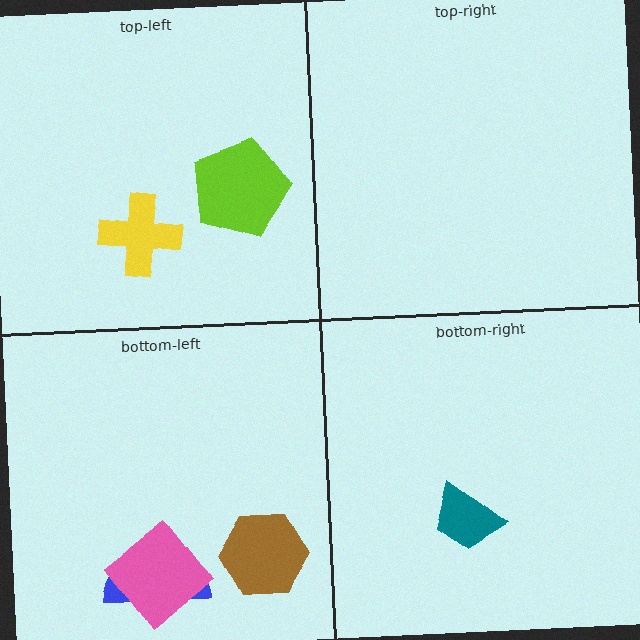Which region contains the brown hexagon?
The bottom-left region.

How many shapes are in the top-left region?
2.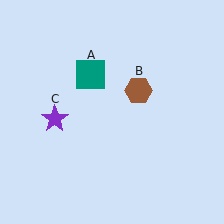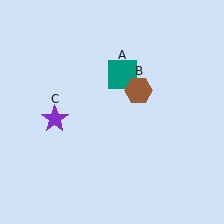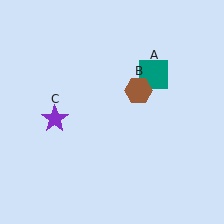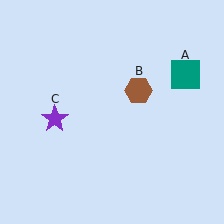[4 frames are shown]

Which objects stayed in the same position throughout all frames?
Brown hexagon (object B) and purple star (object C) remained stationary.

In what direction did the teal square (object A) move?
The teal square (object A) moved right.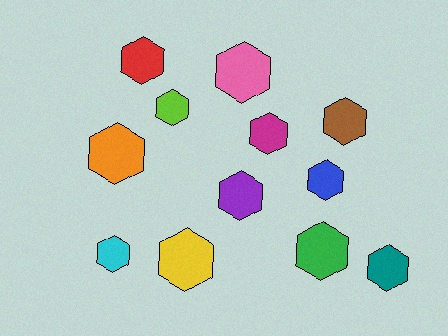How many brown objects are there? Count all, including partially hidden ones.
There is 1 brown object.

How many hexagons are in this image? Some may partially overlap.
There are 12 hexagons.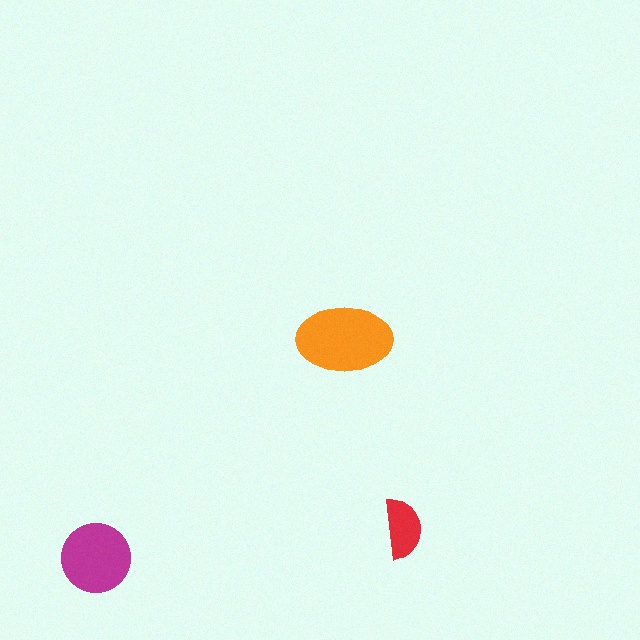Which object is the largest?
The orange ellipse.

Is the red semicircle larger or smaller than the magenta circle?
Smaller.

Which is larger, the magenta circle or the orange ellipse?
The orange ellipse.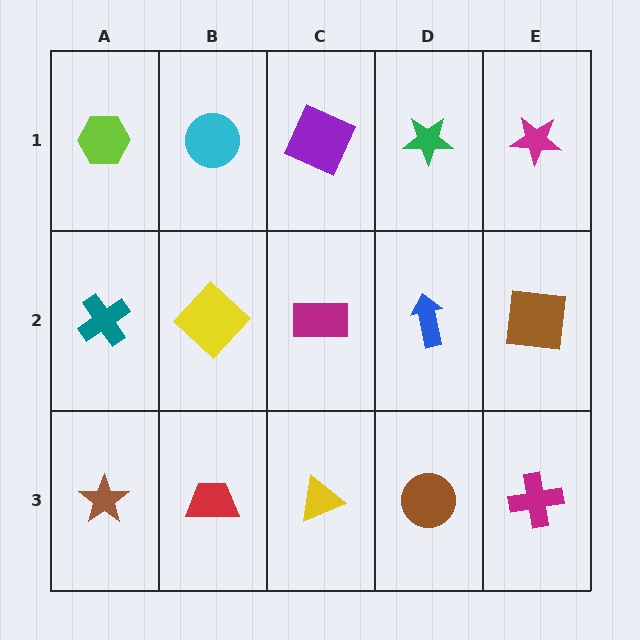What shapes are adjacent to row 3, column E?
A brown square (row 2, column E), a brown circle (row 3, column D).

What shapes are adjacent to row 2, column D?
A green star (row 1, column D), a brown circle (row 3, column D), a magenta rectangle (row 2, column C), a brown square (row 2, column E).